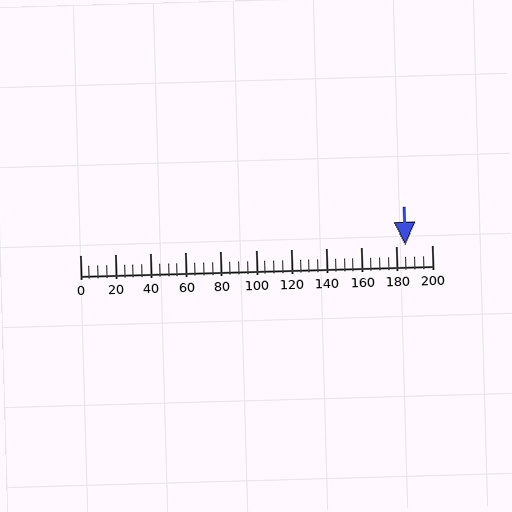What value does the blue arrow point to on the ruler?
The blue arrow points to approximately 185.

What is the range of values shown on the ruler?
The ruler shows values from 0 to 200.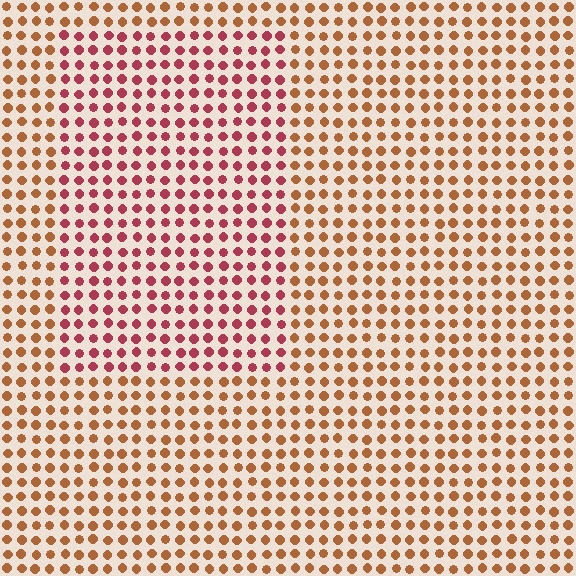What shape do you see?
I see a rectangle.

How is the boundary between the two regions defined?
The boundary is defined purely by a slight shift in hue (about 38 degrees). Spacing, size, and orientation are identical on both sides.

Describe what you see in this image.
The image is filled with small brown elements in a uniform arrangement. A rectangle-shaped region is visible where the elements are tinted to a slightly different hue, forming a subtle color boundary.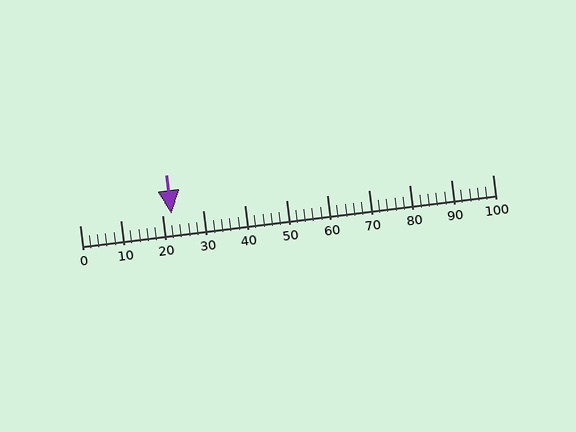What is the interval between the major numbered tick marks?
The major tick marks are spaced 10 units apart.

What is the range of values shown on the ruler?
The ruler shows values from 0 to 100.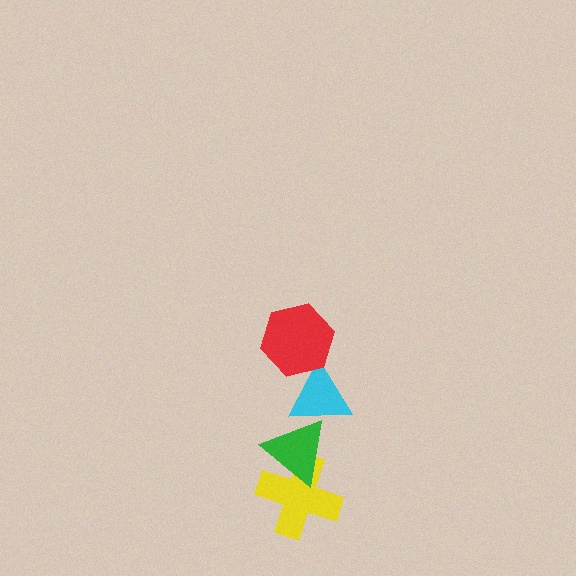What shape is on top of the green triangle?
The cyan triangle is on top of the green triangle.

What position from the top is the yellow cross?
The yellow cross is 4th from the top.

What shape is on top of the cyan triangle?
The red hexagon is on top of the cyan triangle.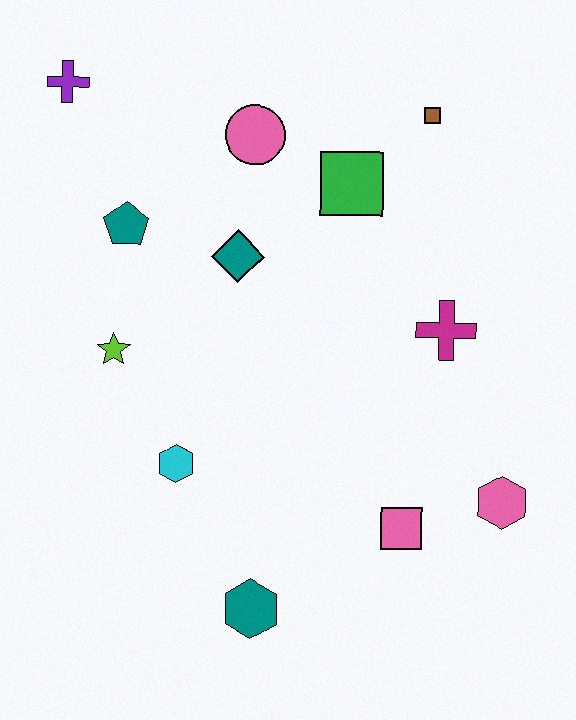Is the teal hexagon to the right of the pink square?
No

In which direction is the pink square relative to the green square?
The pink square is below the green square.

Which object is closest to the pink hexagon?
The pink square is closest to the pink hexagon.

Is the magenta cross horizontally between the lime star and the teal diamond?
No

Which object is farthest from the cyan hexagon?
The brown square is farthest from the cyan hexagon.